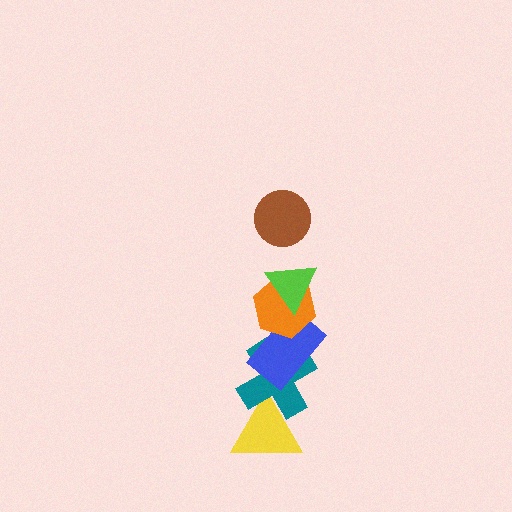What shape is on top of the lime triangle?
The brown circle is on top of the lime triangle.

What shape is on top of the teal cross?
The blue rectangle is on top of the teal cross.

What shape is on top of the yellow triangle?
The teal cross is on top of the yellow triangle.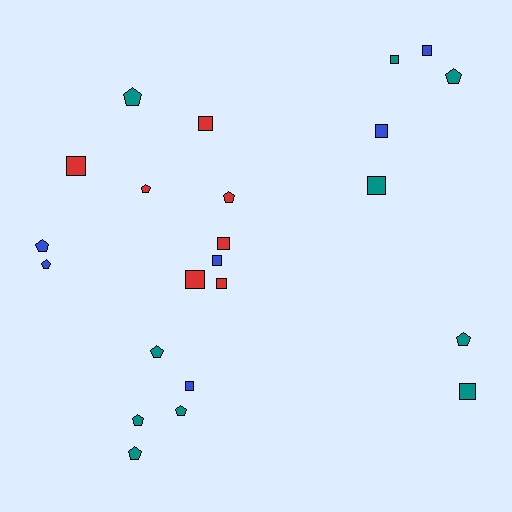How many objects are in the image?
There are 23 objects.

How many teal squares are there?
There are 3 teal squares.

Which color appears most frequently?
Teal, with 10 objects.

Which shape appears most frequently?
Square, with 12 objects.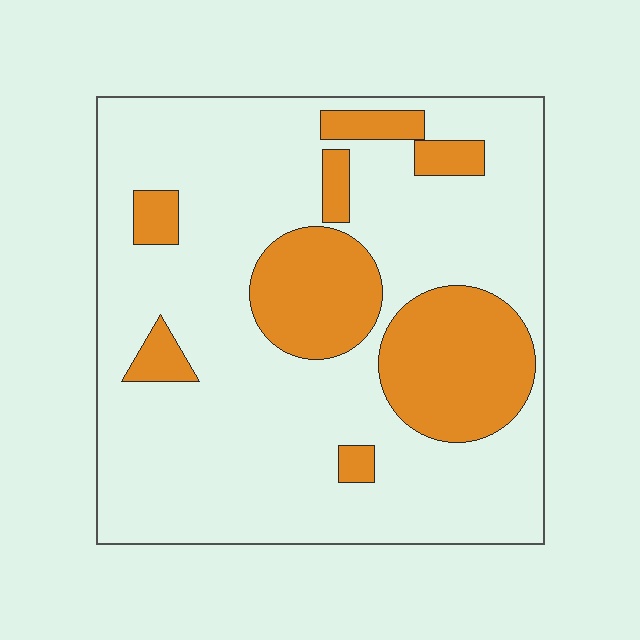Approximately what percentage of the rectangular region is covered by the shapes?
Approximately 25%.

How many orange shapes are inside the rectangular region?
8.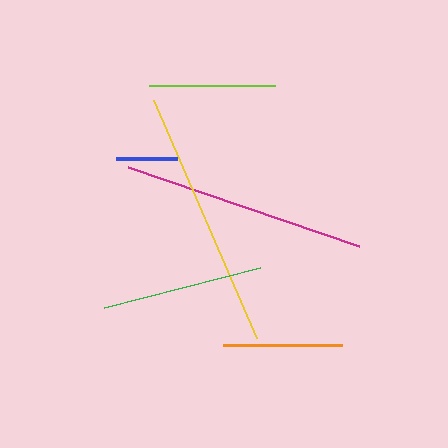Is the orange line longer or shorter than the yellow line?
The yellow line is longer than the orange line.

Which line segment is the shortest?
The blue line is the shortest at approximately 61 pixels.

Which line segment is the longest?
The yellow line is the longest at approximately 260 pixels.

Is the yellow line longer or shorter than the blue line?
The yellow line is longer than the blue line.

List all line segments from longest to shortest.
From longest to shortest: yellow, magenta, green, lime, orange, blue.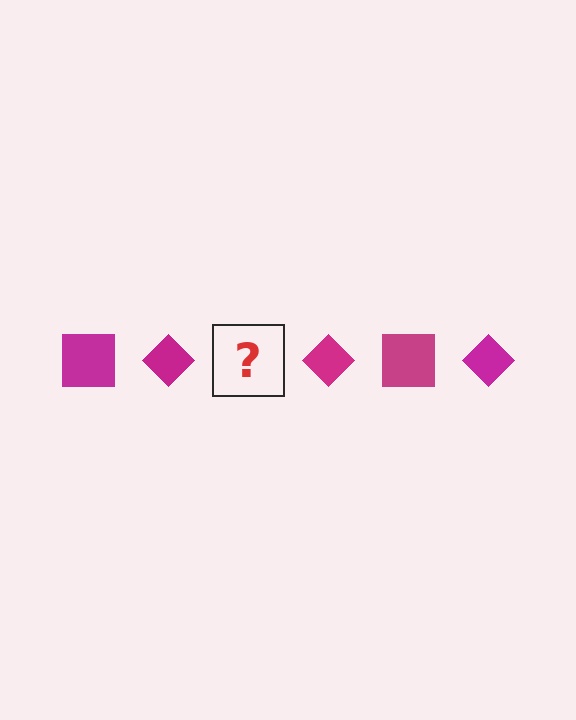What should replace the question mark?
The question mark should be replaced with a magenta square.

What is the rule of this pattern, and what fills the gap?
The rule is that the pattern cycles through square, diamond shapes in magenta. The gap should be filled with a magenta square.